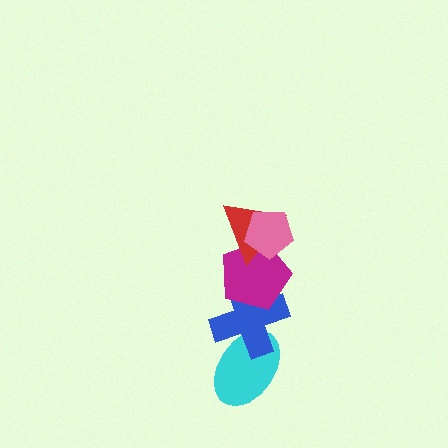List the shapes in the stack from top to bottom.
From top to bottom: the pink pentagon, the red triangle, the magenta pentagon, the blue cross, the cyan ellipse.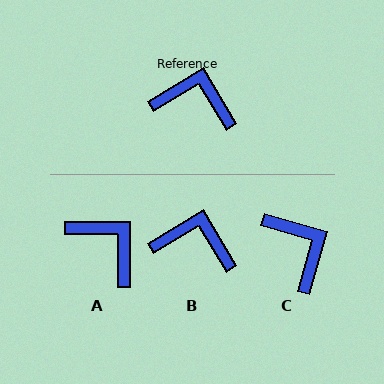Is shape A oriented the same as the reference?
No, it is off by about 31 degrees.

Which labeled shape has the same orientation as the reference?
B.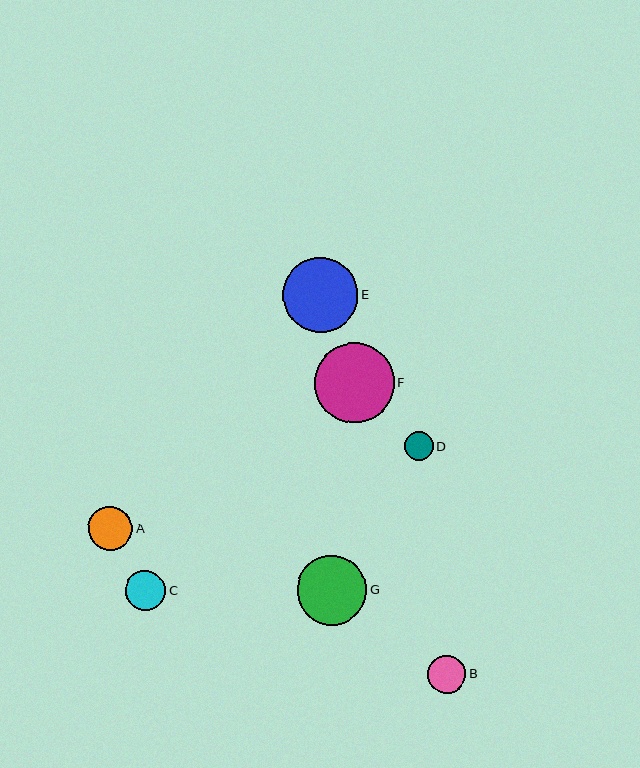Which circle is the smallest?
Circle D is the smallest with a size of approximately 29 pixels.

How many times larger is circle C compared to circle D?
Circle C is approximately 1.4 times the size of circle D.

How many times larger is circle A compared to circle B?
Circle A is approximately 1.2 times the size of circle B.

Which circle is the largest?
Circle F is the largest with a size of approximately 80 pixels.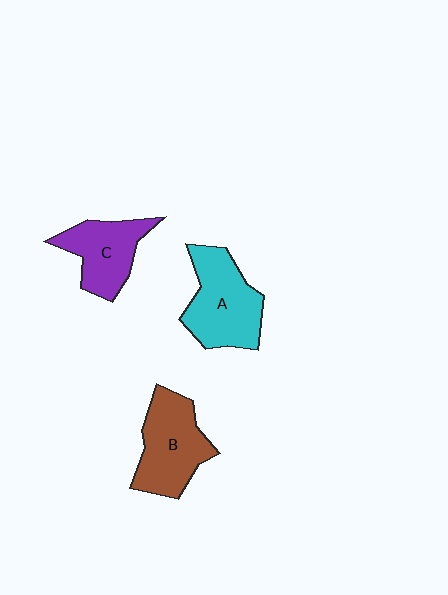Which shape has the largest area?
Shape A (cyan).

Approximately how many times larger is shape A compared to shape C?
Approximately 1.3 times.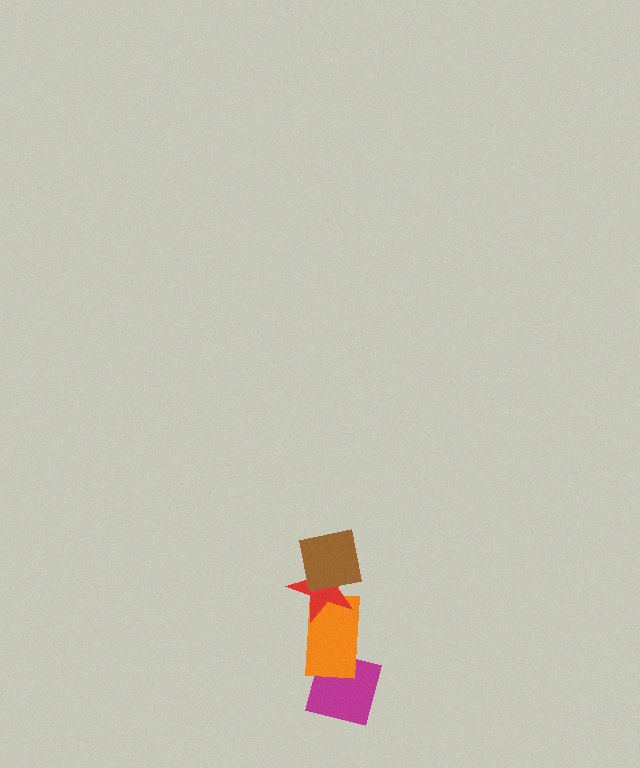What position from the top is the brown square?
The brown square is 1st from the top.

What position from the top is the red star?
The red star is 2nd from the top.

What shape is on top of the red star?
The brown square is on top of the red star.